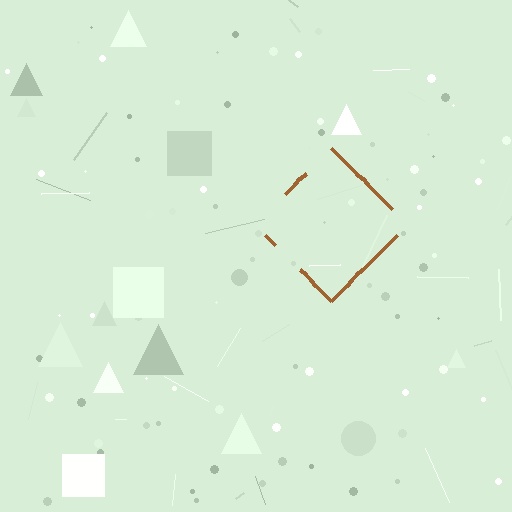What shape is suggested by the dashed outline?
The dashed outline suggests a diamond.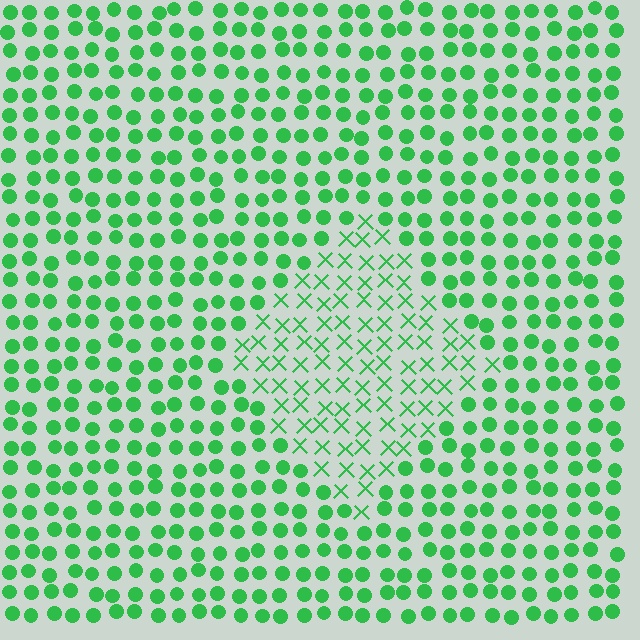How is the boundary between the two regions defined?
The boundary is defined by a change in element shape: X marks inside vs. circles outside. All elements share the same color and spacing.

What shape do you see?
I see a diamond.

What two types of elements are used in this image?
The image uses X marks inside the diamond region and circles outside it.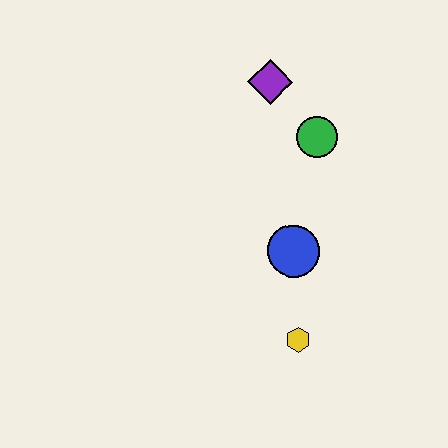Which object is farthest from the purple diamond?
The yellow hexagon is farthest from the purple diamond.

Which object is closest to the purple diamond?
The green circle is closest to the purple diamond.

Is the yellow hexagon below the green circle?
Yes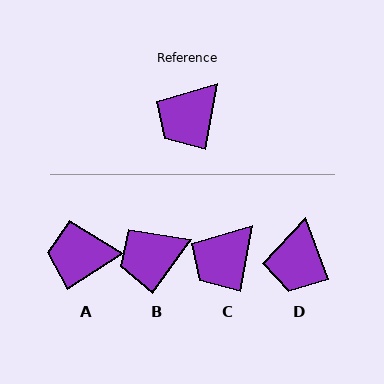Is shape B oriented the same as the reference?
No, it is off by about 25 degrees.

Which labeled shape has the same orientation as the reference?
C.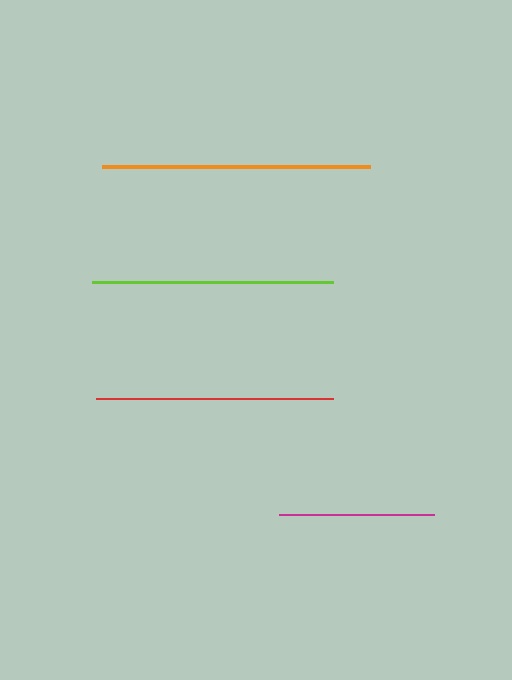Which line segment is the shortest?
The magenta line is the shortest at approximately 155 pixels.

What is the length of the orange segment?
The orange segment is approximately 268 pixels long.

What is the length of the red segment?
The red segment is approximately 236 pixels long.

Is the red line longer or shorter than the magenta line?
The red line is longer than the magenta line.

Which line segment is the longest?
The orange line is the longest at approximately 268 pixels.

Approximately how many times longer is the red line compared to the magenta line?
The red line is approximately 1.5 times the length of the magenta line.